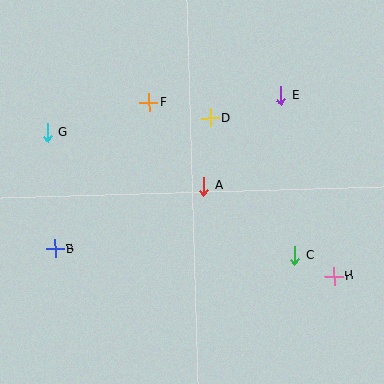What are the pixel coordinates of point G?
Point G is at (47, 133).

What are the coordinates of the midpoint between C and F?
The midpoint between C and F is at (222, 179).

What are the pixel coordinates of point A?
Point A is at (204, 186).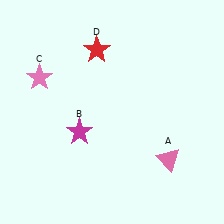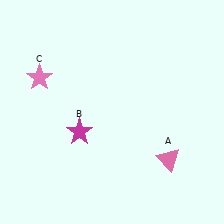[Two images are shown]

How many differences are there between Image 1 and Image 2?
There is 1 difference between the two images.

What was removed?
The red star (D) was removed in Image 2.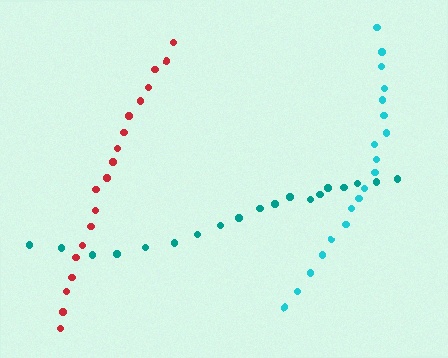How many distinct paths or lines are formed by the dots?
There are 3 distinct paths.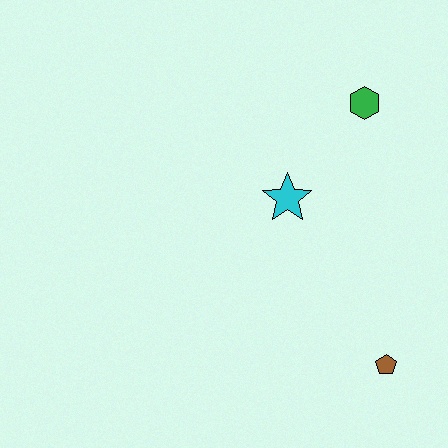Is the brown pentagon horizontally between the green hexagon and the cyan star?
No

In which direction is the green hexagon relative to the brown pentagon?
The green hexagon is above the brown pentagon.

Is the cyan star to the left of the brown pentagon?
Yes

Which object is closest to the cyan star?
The green hexagon is closest to the cyan star.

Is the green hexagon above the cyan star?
Yes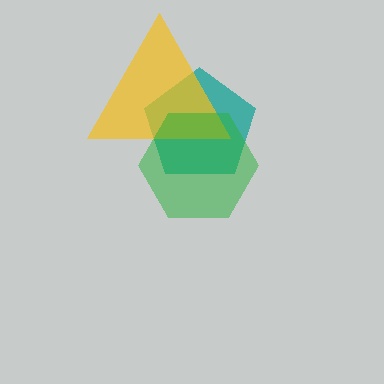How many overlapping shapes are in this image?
There are 3 overlapping shapes in the image.